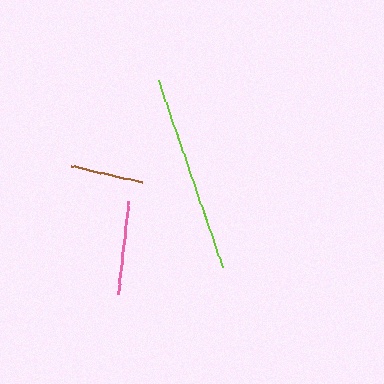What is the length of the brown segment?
The brown segment is approximately 73 pixels long.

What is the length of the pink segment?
The pink segment is approximately 94 pixels long.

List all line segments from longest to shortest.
From longest to shortest: lime, pink, brown.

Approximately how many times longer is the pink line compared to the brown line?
The pink line is approximately 1.3 times the length of the brown line.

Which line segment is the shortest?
The brown line is the shortest at approximately 73 pixels.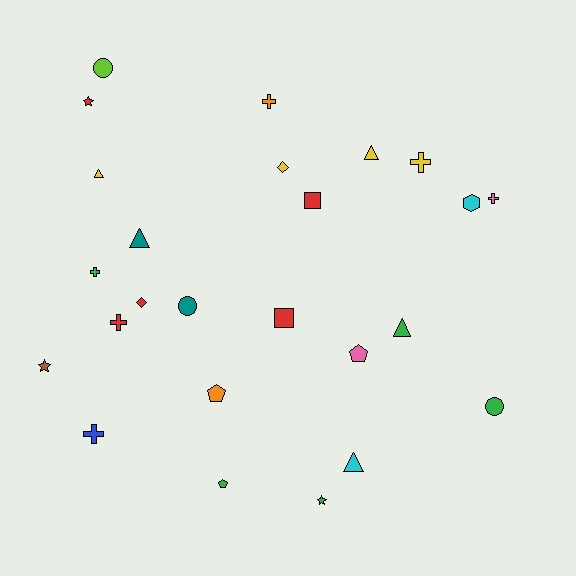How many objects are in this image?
There are 25 objects.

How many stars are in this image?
There are 3 stars.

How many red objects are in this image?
There are 5 red objects.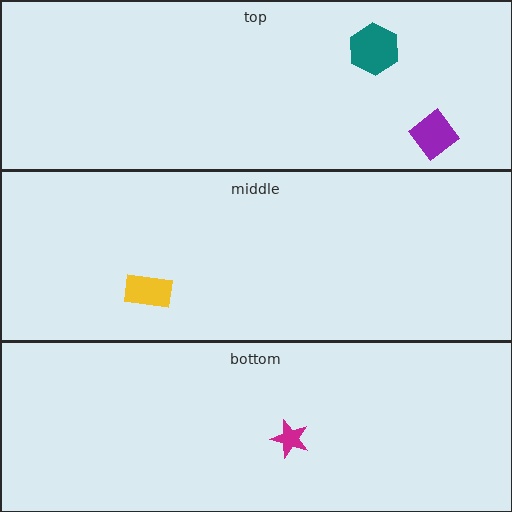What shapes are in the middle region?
The yellow rectangle.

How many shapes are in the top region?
2.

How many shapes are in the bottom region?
1.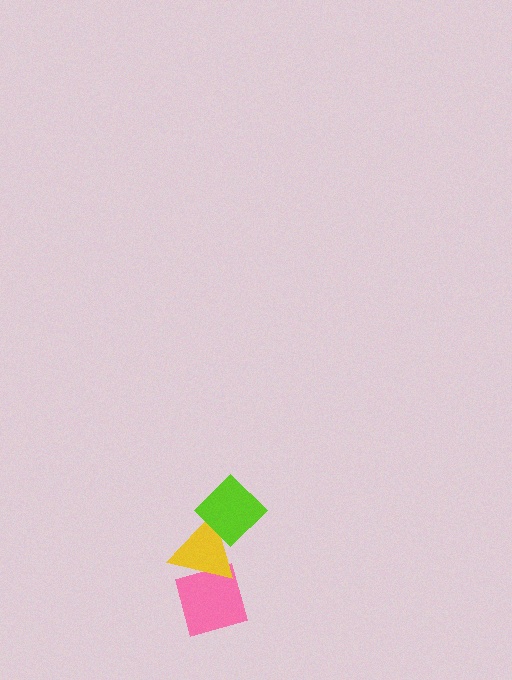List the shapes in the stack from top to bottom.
From top to bottom: the lime diamond, the yellow triangle, the pink diamond.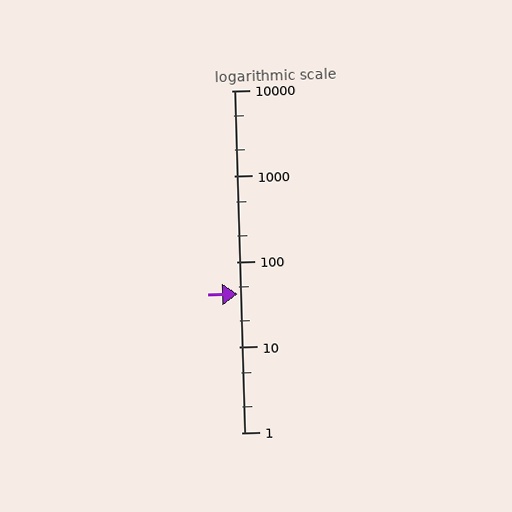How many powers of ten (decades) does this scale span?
The scale spans 4 decades, from 1 to 10000.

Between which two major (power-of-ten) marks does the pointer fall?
The pointer is between 10 and 100.